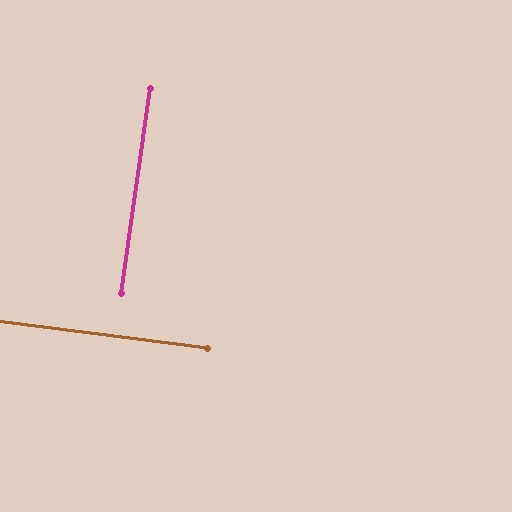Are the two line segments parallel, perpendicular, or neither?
Perpendicular — they meet at approximately 89°.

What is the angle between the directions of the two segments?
Approximately 89 degrees.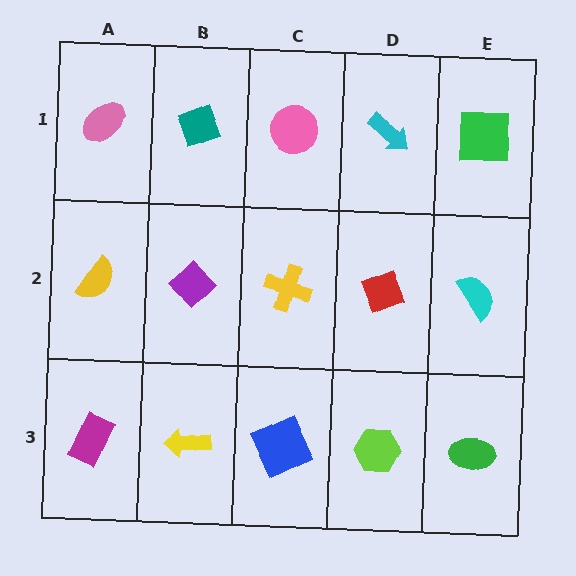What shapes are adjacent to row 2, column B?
A teal diamond (row 1, column B), a yellow arrow (row 3, column B), a yellow semicircle (row 2, column A), a yellow cross (row 2, column C).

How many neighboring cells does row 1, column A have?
2.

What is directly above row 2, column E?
A green square.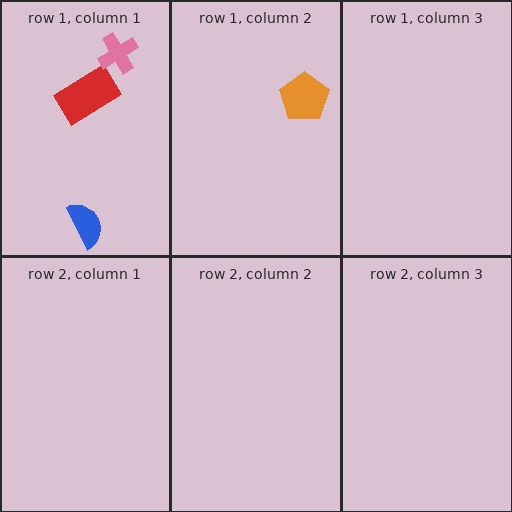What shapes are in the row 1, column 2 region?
The orange pentagon.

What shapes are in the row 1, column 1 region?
The red rectangle, the blue semicircle, the pink cross.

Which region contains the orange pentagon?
The row 1, column 2 region.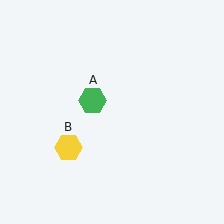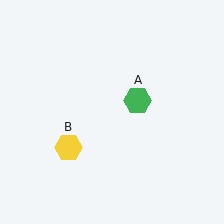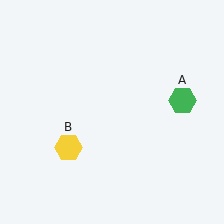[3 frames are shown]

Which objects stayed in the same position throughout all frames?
Yellow hexagon (object B) remained stationary.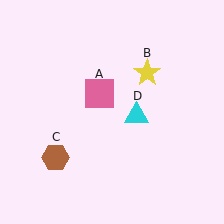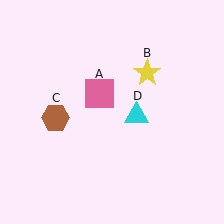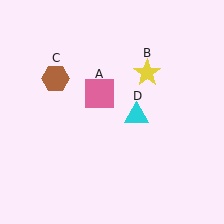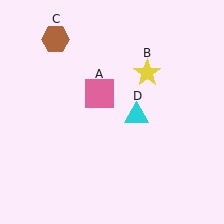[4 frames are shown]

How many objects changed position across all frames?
1 object changed position: brown hexagon (object C).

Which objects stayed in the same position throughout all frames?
Pink square (object A) and yellow star (object B) and cyan triangle (object D) remained stationary.